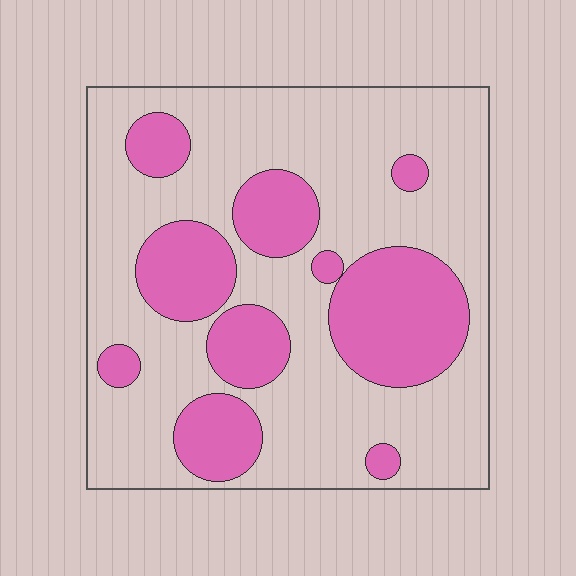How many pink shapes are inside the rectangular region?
10.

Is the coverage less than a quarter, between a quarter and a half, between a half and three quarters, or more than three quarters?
Between a quarter and a half.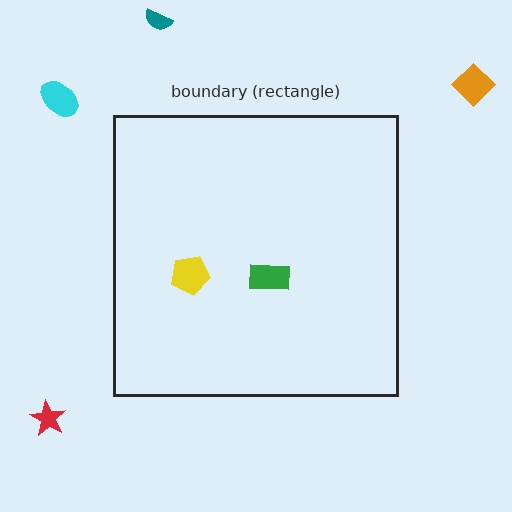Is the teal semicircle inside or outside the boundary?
Outside.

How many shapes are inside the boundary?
2 inside, 4 outside.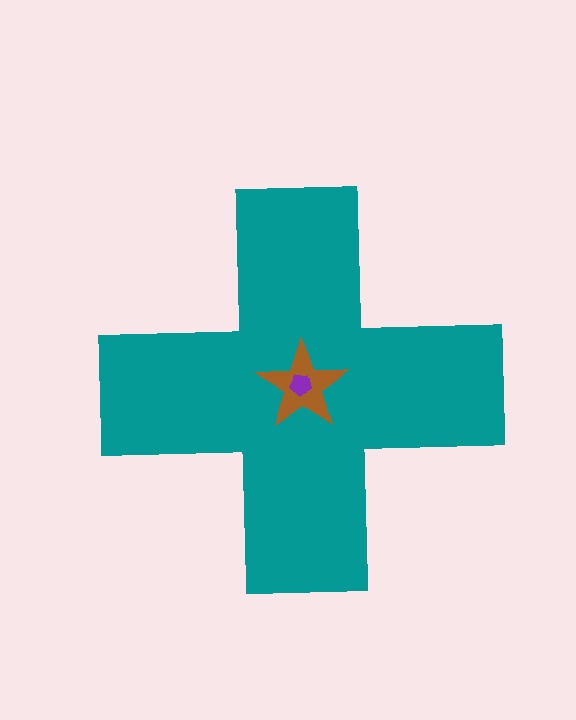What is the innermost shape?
The purple pentagon.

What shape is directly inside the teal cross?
The brown star.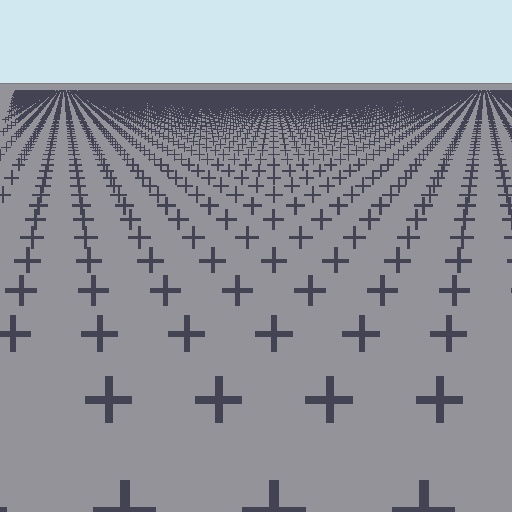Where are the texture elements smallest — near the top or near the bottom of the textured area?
Near the top.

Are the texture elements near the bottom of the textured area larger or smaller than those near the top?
Larger. Near the bottom, elements are closer to the viewer and appear at a bigger on-screen size.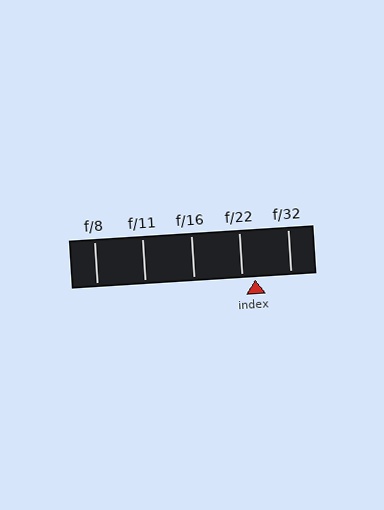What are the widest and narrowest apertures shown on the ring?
The widest aperture shown is f/8 and the narrowest is f/32.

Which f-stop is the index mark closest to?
The index mark is closest to f/22.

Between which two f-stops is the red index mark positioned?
The index mark is between f/22 and f/32.